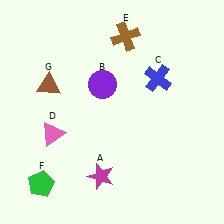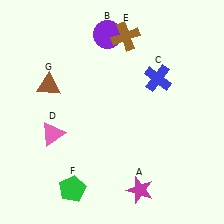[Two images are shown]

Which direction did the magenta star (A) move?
The magenta star (A) moved right.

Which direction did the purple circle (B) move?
The purple circle (B) moved up.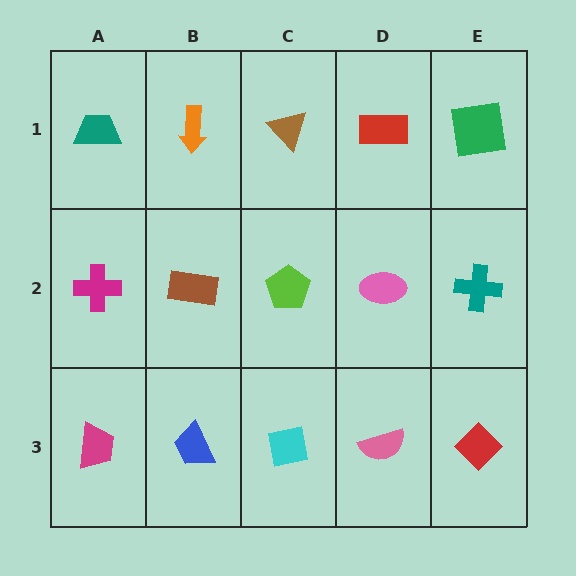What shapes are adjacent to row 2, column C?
A brown triangle (row 1, column C), a cyan square (row 3, column C), a brown rectangle (row 2, column B), a pink ellipse (row 2, column D).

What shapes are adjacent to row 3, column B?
A brown rectangle (row 2, column B), a magenta trapezoid (row 3, column A), a cyan square (row 3, column C).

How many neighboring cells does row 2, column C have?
4.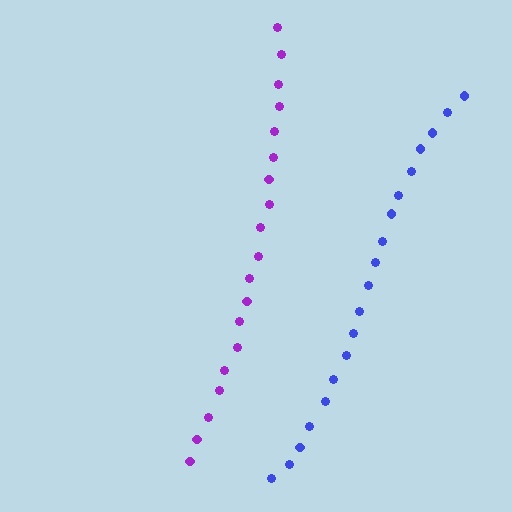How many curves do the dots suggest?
There are 2 distinct paths.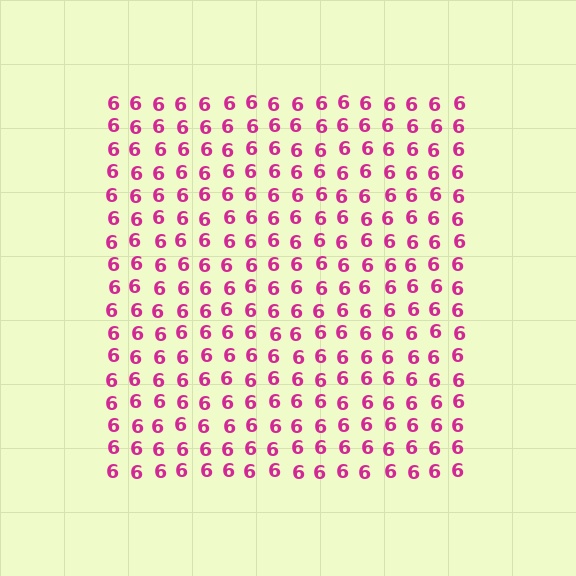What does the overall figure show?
The overall figure shows a square.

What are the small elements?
The small elements are digit 6's.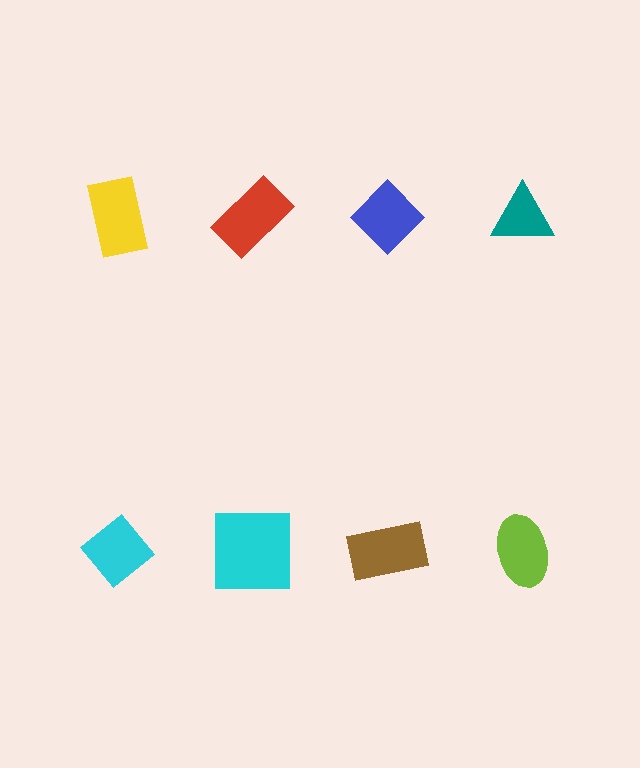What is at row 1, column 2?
A red rectangle.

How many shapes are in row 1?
4 shapes.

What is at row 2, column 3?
A brown rectangle.